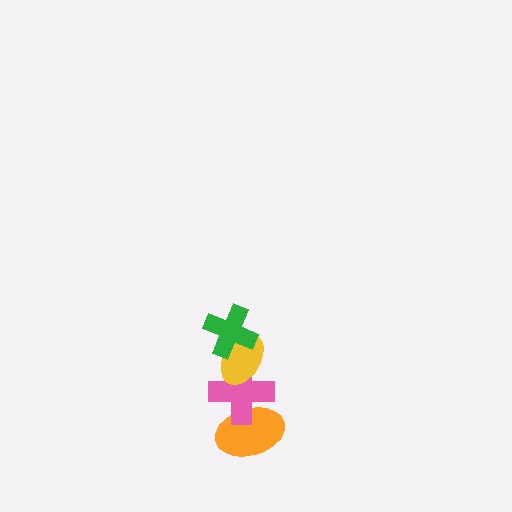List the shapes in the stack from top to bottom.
From top to bottom: the green cross, the yellow ellipse, the pink cross, the orange ellipse.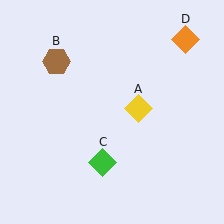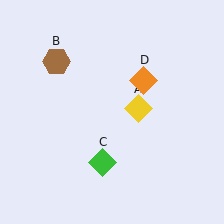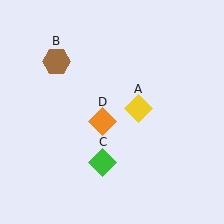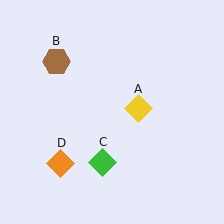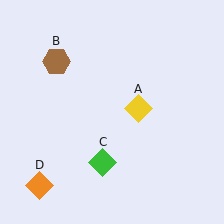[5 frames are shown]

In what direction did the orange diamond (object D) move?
The orange diamond (object D) moved down and to the left.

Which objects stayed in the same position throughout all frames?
Yellow diamond (object A) and brown hexagon (object B) and green diamond (object C) remained stationary.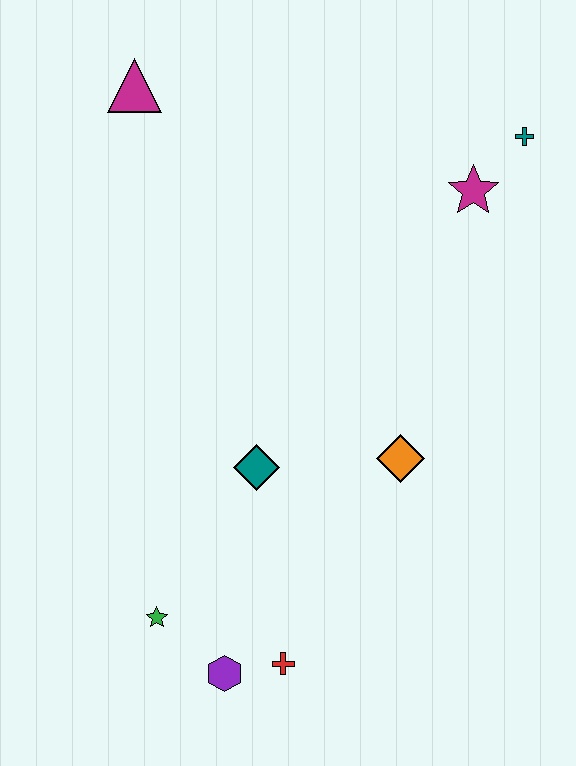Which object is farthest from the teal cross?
The purple hexagon is farthest from the teal cross.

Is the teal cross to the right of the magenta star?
Yes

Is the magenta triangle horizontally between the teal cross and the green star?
No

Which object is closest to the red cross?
The purple hexagon is closest to the red cross.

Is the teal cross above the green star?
Yes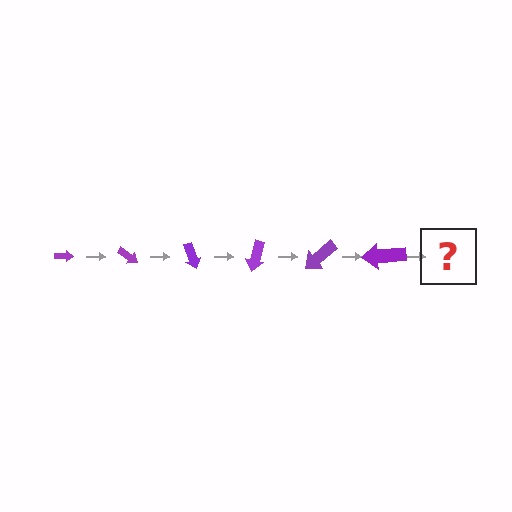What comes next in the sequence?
The next element should be an arrow, larger than the previous one and rotated 210 degrees from the start.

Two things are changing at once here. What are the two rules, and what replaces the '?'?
The two rules are that the arrow grows larger each step and it rotates 35 degrees each step. The '?' should be an arrow, larger than the previous one and rotated 210 degrees from the start.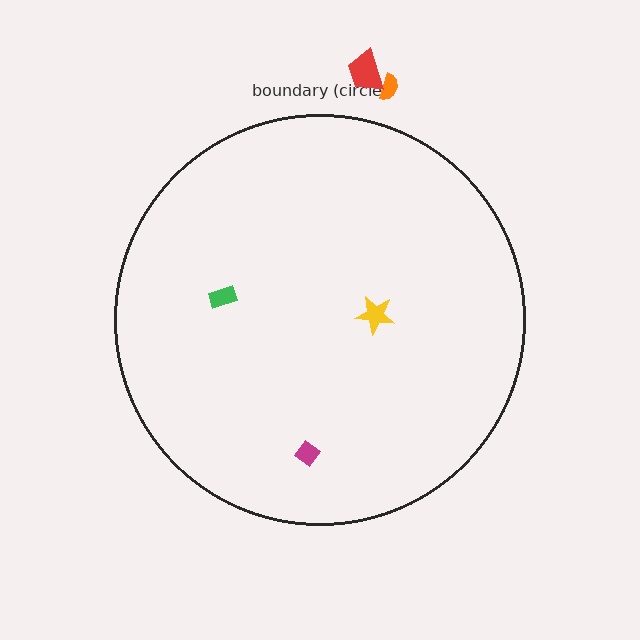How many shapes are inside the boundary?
3 inside, 2 outside.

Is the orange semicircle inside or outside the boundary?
Outside.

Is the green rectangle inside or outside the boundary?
Inside.